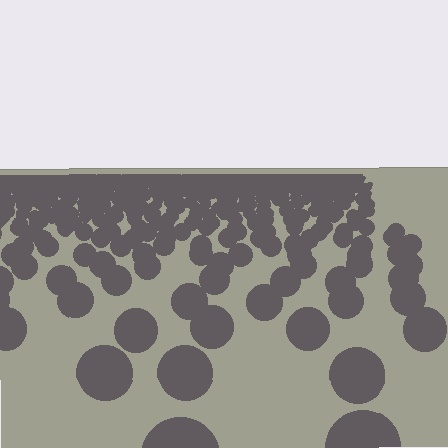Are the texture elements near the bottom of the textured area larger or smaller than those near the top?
Larger. Near the bottom, elements are closer to the viewer and appear at a bigger on-screen size.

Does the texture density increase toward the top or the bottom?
Density increases toward the top.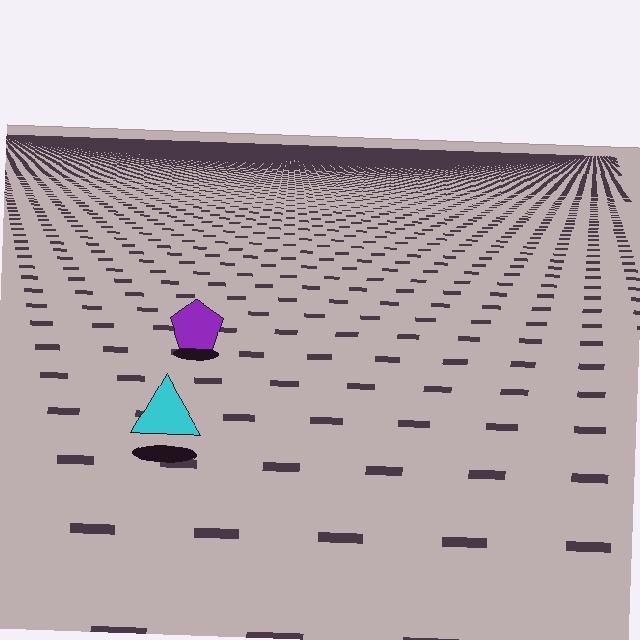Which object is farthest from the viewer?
The purple pentagon is farthest from the viewer. It appears smaller and the ground texture around it is denser.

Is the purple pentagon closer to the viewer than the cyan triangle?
No. The cyan triangle is closer — you can tell from the texture gradient: the ground texture is coarser near it.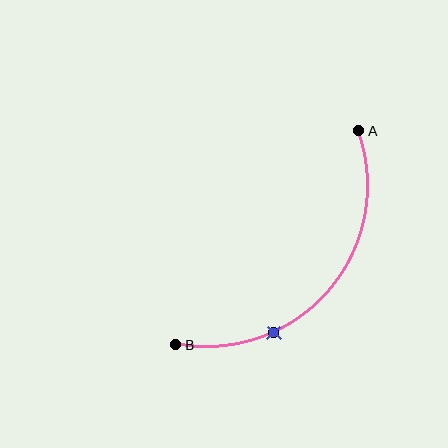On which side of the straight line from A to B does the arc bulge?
The arc bulges below and to the right of the straight line connecting A and B.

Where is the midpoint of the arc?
The arc midpoint is the point on the curve farthest from the straight line joining A and B. It sits below and to the right of that line.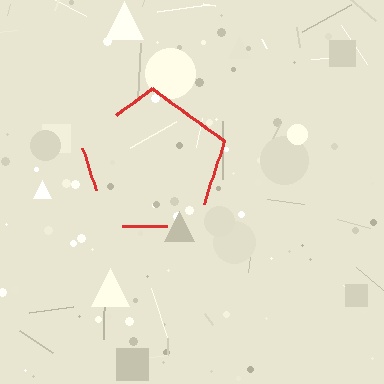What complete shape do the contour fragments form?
The contour fragments form a pentagon.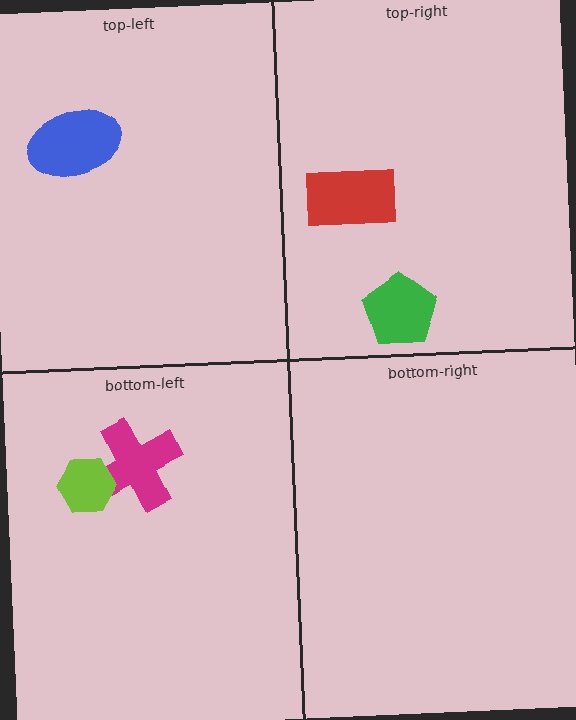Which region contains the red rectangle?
The top-right region.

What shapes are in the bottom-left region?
The magenta cross, the lime hexagon.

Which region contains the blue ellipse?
The top-left region.